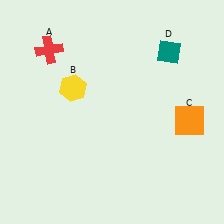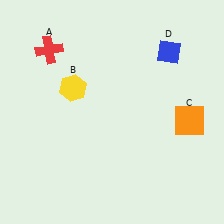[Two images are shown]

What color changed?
The diamond (D) changed from teal in Image 1 to blue in Image 2.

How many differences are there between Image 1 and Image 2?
There is 1 difference between the two images.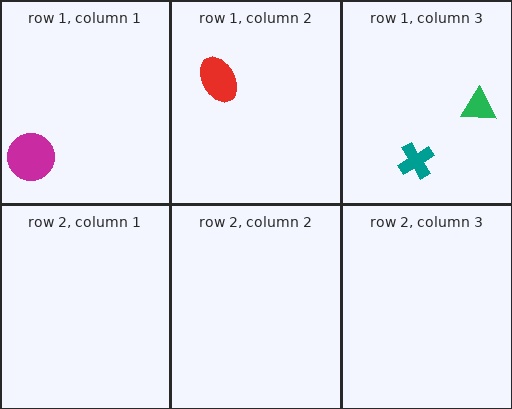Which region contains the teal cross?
The row 1, column 3 region.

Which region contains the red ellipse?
The row 1, column 2 region.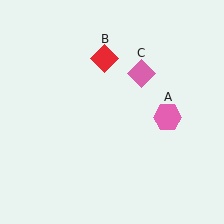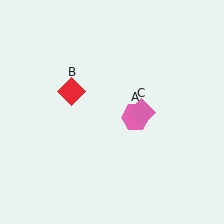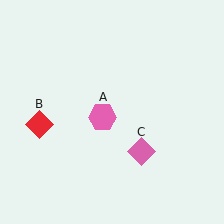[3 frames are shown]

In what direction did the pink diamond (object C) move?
The pink diamond (object C) moved down.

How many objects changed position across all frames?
3 objects changed position: pink hexagon (object A), red diamond (object B), pink diamond (object C).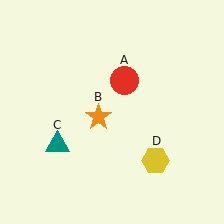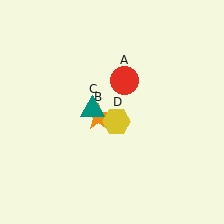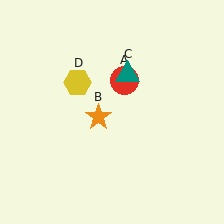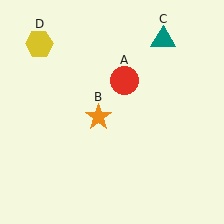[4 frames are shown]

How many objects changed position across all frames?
2 objects changed position: teal triangle (object C), yellow hexagon (object D).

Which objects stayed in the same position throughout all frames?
Red circle (object A) and orange star (object B) remained stationary.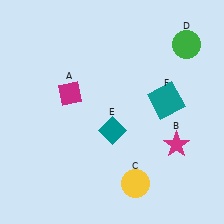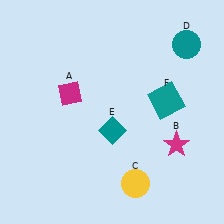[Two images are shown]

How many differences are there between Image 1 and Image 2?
There is 1 difference between the two images.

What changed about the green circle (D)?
In Image 1, D is green. In Image 2, it changed to teal.